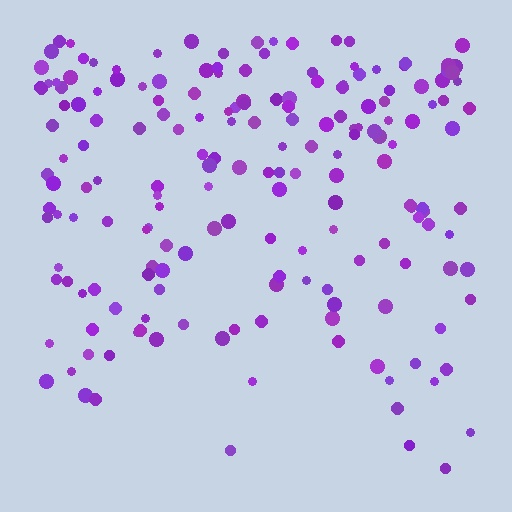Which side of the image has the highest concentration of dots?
The top.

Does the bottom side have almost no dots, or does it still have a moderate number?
Still a moderate number, just noticeably fewer than the top.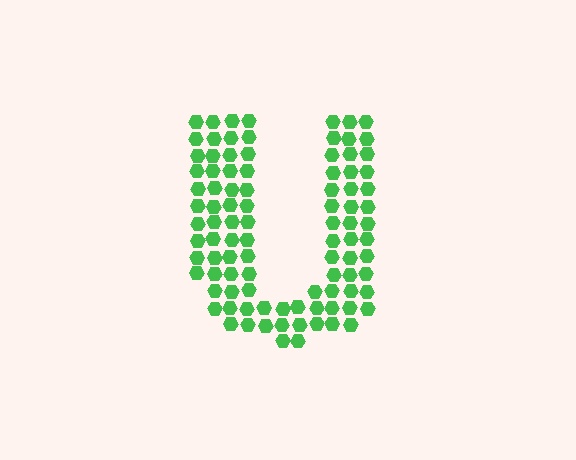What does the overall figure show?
The overall figure shows the letter U.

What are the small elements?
The small elements are hexagons.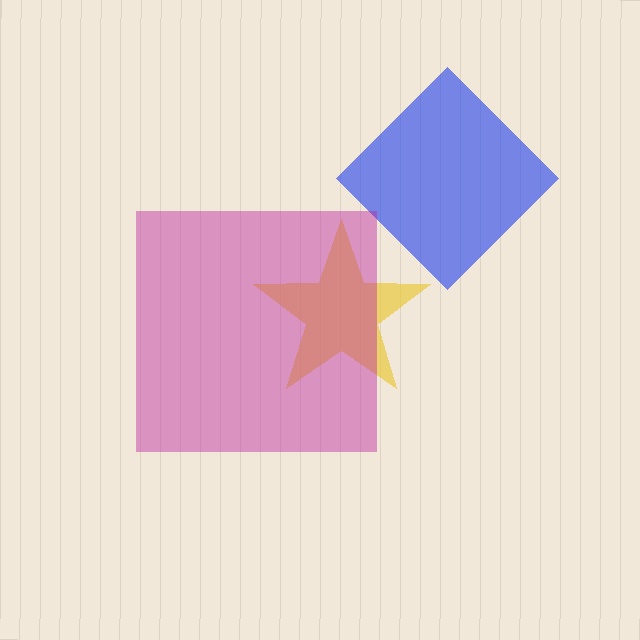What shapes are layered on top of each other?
The layered shapes are: a blue diamond, a yellow star, a magenta square.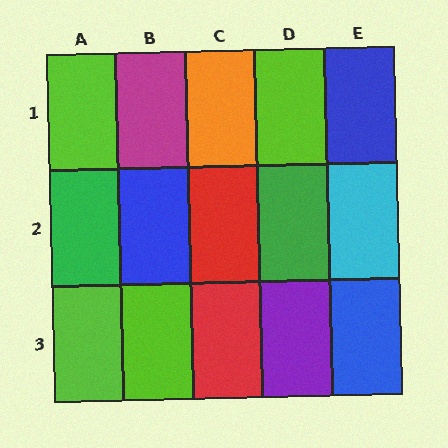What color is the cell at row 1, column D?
Lime.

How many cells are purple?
1 cell is purple.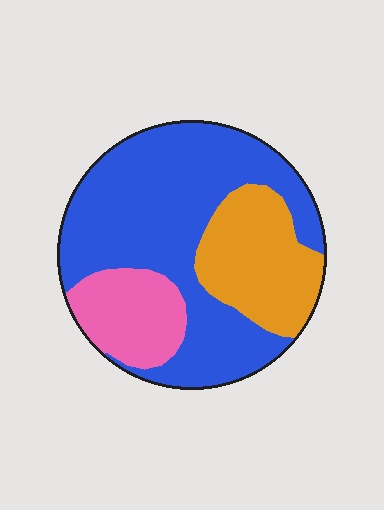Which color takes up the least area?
Pink, at roughly 15%.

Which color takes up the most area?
Blue, at roughly 60%.